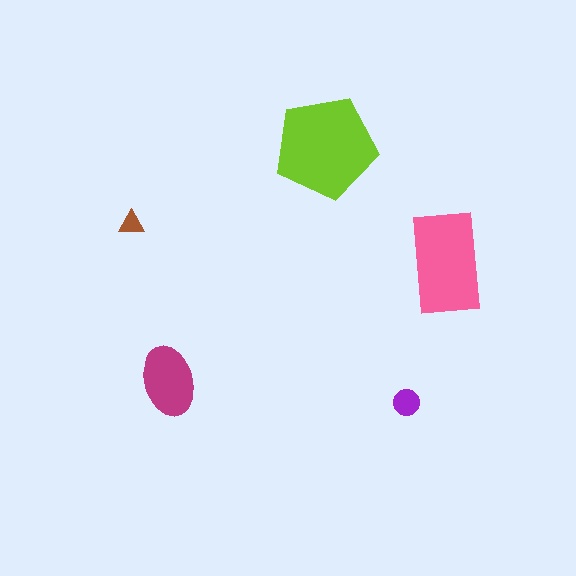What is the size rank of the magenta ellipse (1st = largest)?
3rd.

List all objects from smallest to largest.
The brown triangle, the purple circle, the magenta ellipse, the pink rectangle, the lime pentagon.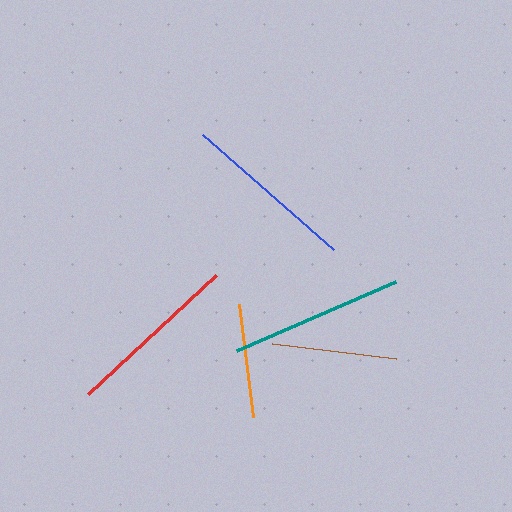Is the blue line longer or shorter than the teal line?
The blue line is longer than the teal line.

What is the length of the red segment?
The red segment is approximately 175 pixels long.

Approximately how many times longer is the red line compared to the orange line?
The red line is approximately 1.5 times the length of the orange line.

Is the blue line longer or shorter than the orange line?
The blue line is longer than the orange line.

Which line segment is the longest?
The red line is the longest at approximately 175 pixels.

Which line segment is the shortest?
The orange line is the shortest at approximately 113 pixels.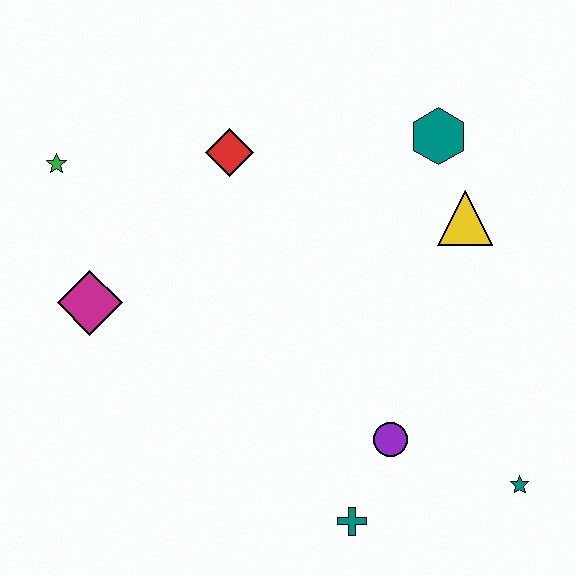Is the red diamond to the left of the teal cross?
Yes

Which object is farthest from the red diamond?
The teal star is farthest from the red diamond.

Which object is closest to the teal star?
The purple circle is closest to the teal star.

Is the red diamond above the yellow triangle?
Yes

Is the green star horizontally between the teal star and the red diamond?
No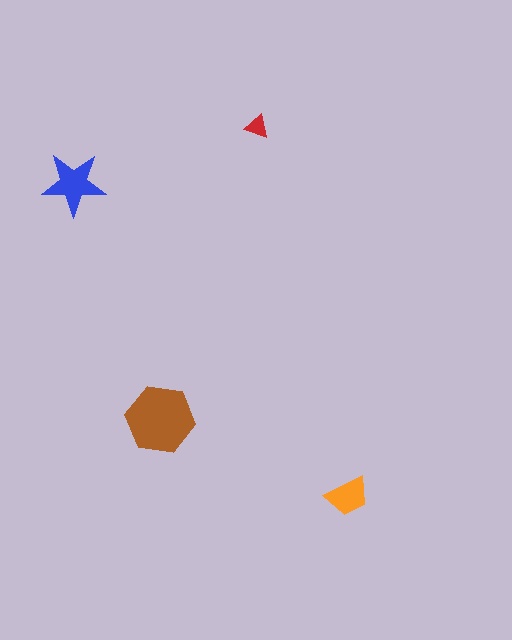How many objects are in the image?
There are 4 objects in the image.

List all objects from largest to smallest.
The brown hexagon, the blue star, the orange trapezoid, the red triangle.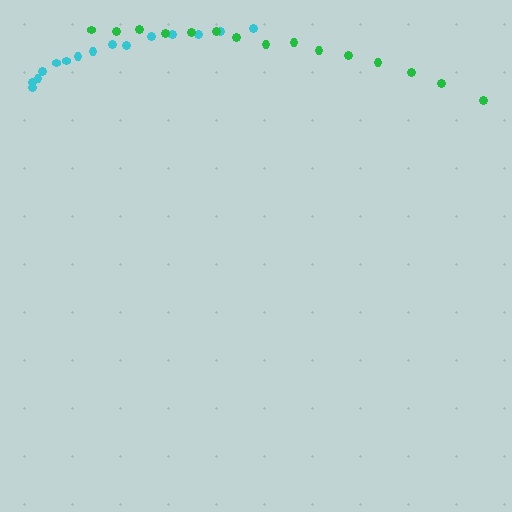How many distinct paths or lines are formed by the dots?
There are 2 distinct paths.